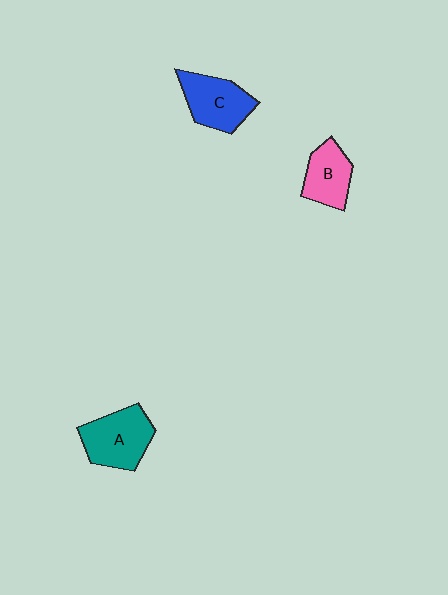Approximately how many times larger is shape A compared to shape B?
Approximately 1.4 times.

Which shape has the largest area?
Shape A (teal).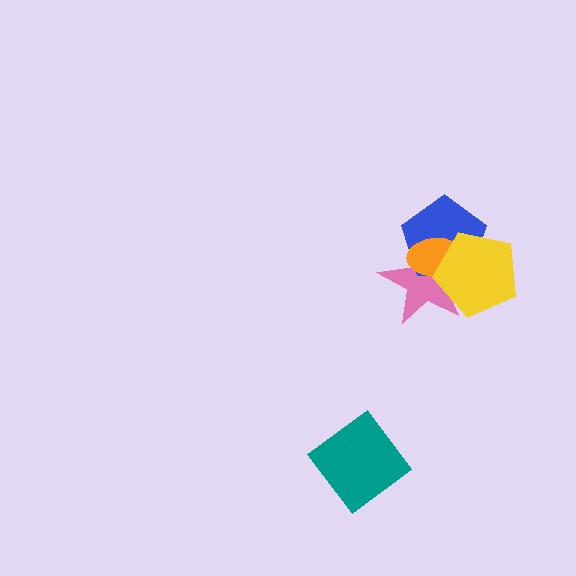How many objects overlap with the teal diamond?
0 objects overlap with the teal diamond.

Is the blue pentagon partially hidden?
Yes, it is partially covered by another shape.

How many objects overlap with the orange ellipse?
3 objects overlap with the orange ellipse.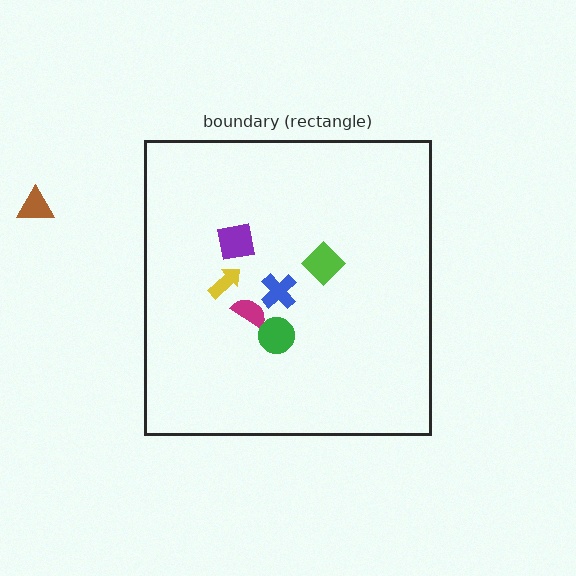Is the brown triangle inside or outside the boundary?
Outside.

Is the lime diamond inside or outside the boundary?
Inside.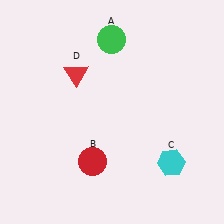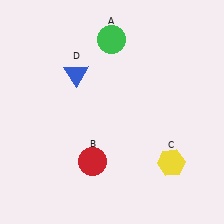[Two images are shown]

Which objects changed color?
C changed from cyan to yellow. D changed from red to blue.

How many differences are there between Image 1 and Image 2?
There are 2 differences between the two images.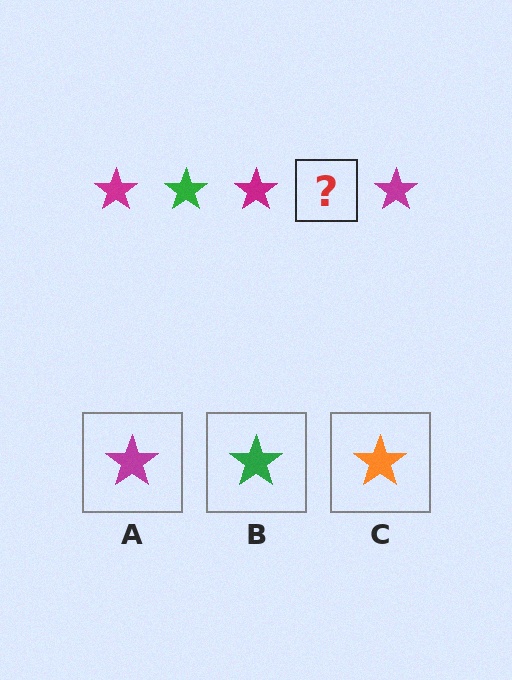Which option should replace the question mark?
Option B.